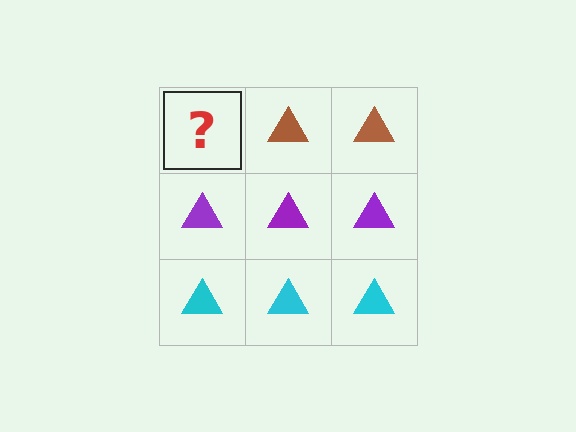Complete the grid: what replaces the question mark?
The question mark should be replaced with a brown triangle.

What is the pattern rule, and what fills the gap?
The rule is that each row has a consistent color. The gap should be filled with a brown triangle.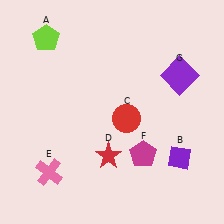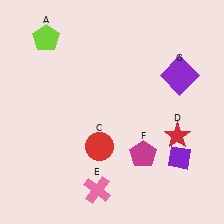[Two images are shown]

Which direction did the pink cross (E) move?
The pink cross (E) moved right.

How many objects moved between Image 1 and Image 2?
3 objects moved between the two images.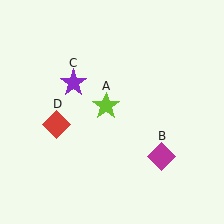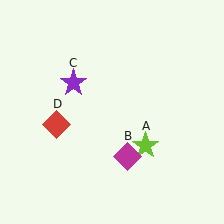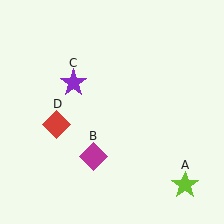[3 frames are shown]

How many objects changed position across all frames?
2 objects changed position: lime star (object A), magenta diamond (object B).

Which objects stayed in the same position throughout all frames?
Purple star (object C) and red diamond (object D) remained stationary.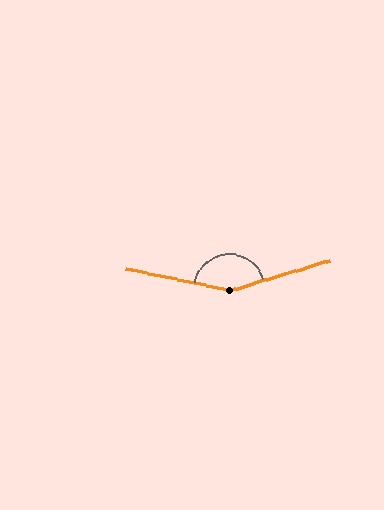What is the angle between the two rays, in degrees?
Approximately 151 degrees.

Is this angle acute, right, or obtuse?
It is obtuse.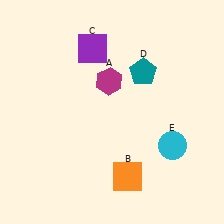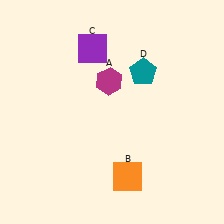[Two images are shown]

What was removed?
The cyan circle (E) was removed in Image 2.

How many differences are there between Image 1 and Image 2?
There is 1 difference between the two images.